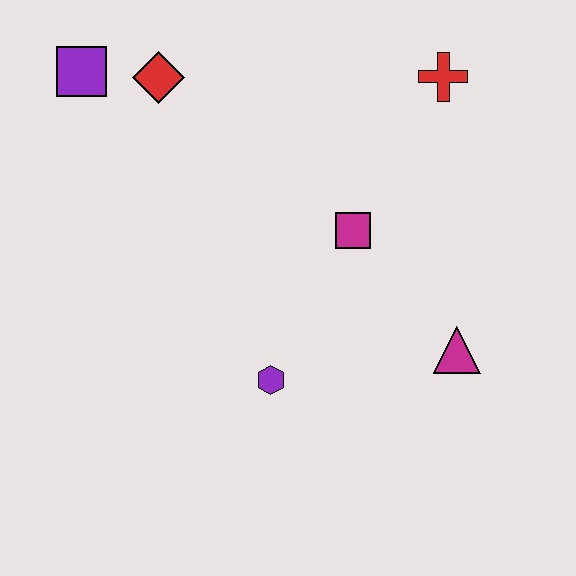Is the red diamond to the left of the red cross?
Yes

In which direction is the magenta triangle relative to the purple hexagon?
The magenta triangle is to the right of the purple hexagon.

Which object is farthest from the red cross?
The purple square is farthest from the red cross.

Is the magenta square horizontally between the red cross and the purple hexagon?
Yes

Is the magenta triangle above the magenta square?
No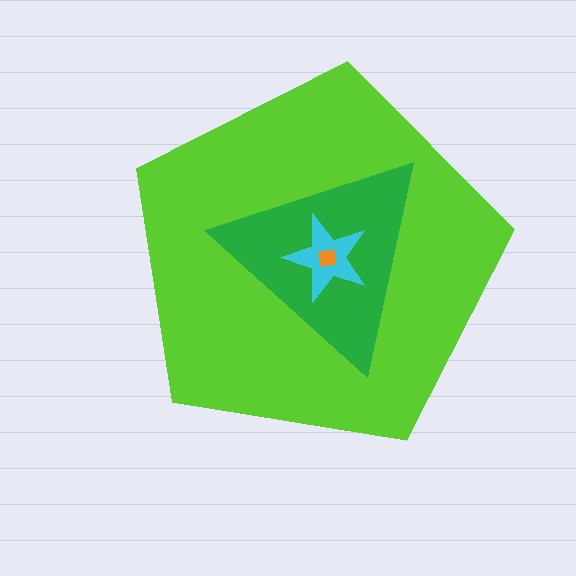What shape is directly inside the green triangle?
The cyan star.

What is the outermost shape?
The lime pentagon.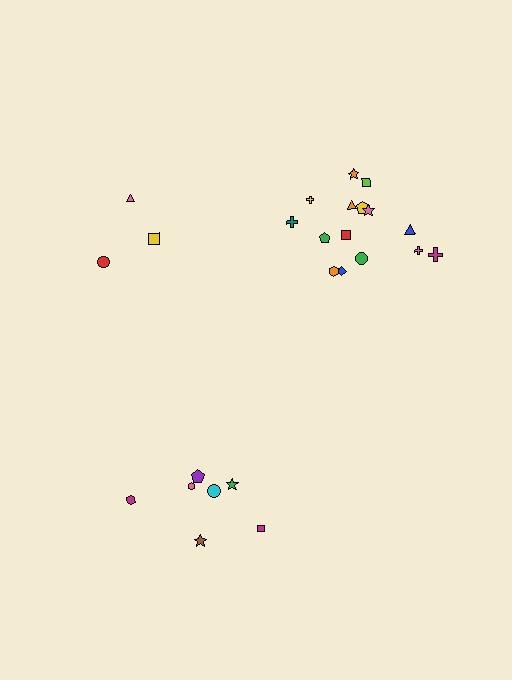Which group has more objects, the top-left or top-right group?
The top-right group.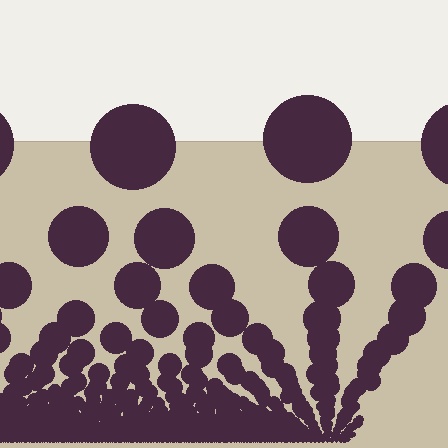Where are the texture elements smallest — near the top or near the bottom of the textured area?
Near the bottom.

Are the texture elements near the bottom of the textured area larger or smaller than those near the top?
Smaller. The gradient is inverted — elements near the bottom are smaller and denser.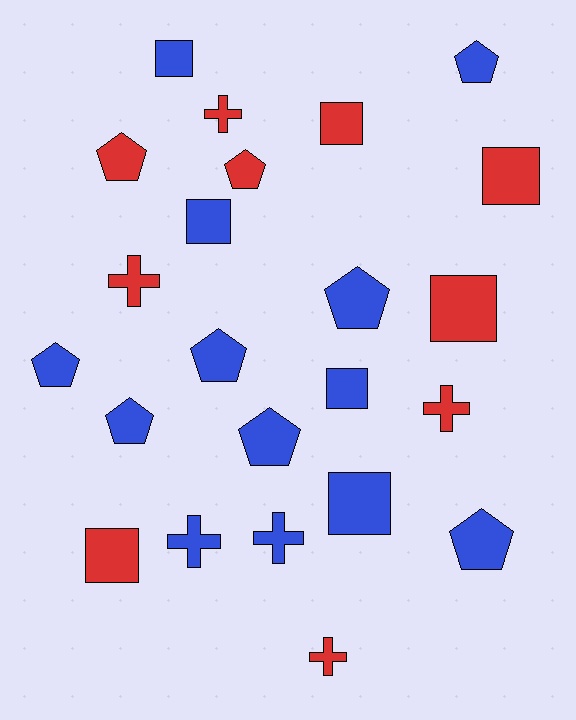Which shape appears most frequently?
Pentagon, with 9 objects.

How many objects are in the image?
There are 23 objects.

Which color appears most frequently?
Blue, with 13 objects.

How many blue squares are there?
There are 4 blue squares.